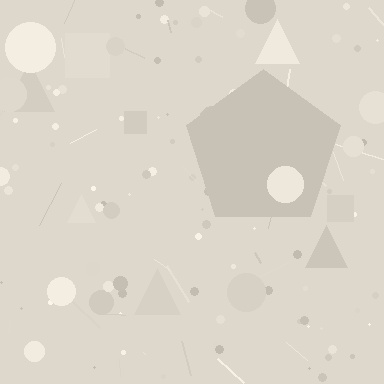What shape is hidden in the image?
A pentagon is hidden in the image.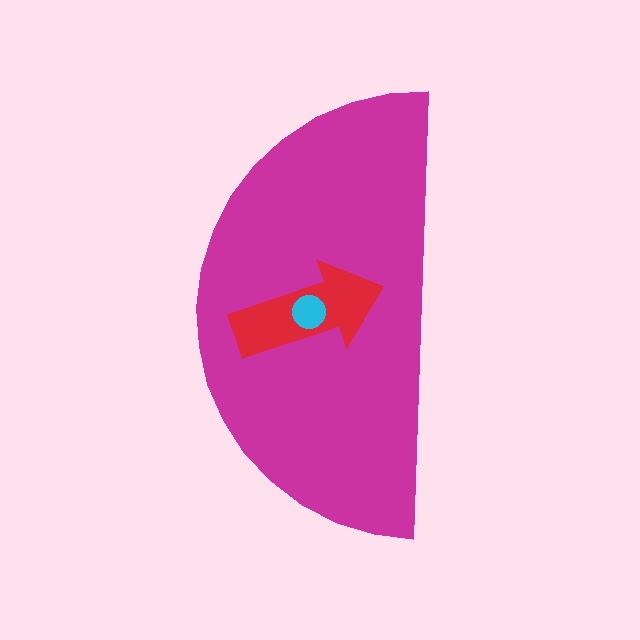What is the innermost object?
The cyan circle.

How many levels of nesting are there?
3.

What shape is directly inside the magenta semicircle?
The red arrow.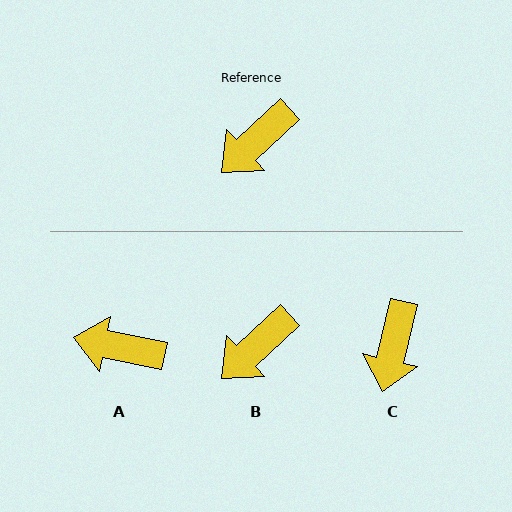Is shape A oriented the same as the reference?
No, it is off by about 54 degrees.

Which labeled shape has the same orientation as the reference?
B.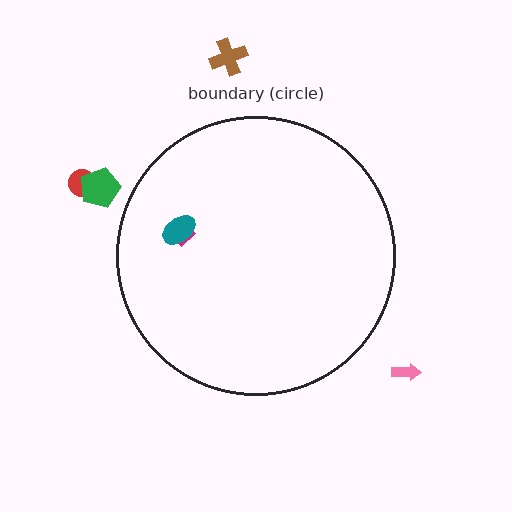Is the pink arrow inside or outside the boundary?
Outside.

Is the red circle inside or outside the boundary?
Outside.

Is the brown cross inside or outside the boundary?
Outside.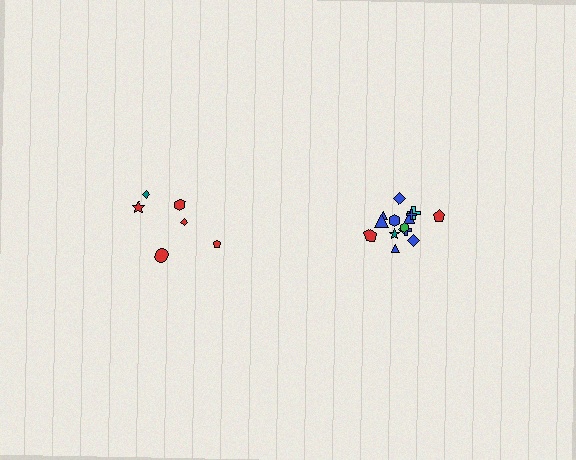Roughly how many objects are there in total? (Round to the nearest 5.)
Roughly 20 objects in total.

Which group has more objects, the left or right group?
The right group.